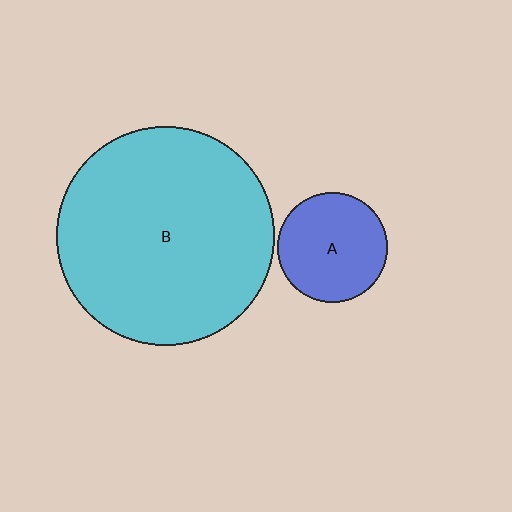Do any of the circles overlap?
No, none of the circles overlap.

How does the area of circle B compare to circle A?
Approximately 3.9 times.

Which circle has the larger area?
Circle B (cyan).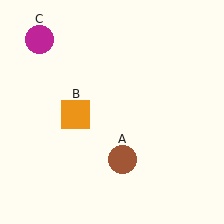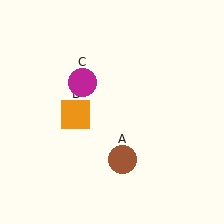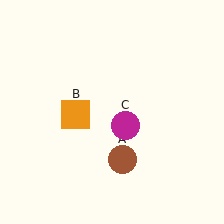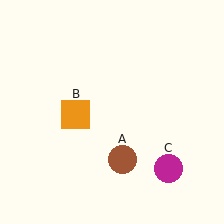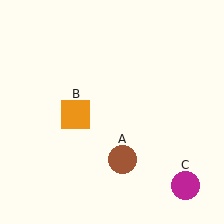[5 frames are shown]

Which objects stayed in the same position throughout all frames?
Brown circle (object A) and orange square (object B) remained stationary.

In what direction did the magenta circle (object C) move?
The magenta circle (object C) moved down and to the right.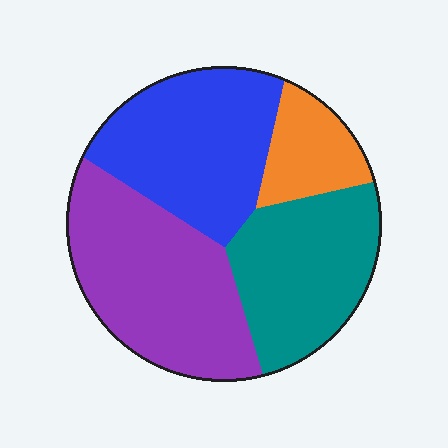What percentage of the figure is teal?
Teal takes up about one quarter (1/4) of the figure.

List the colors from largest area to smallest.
From largest to smallest: purple, blue, teal, orange.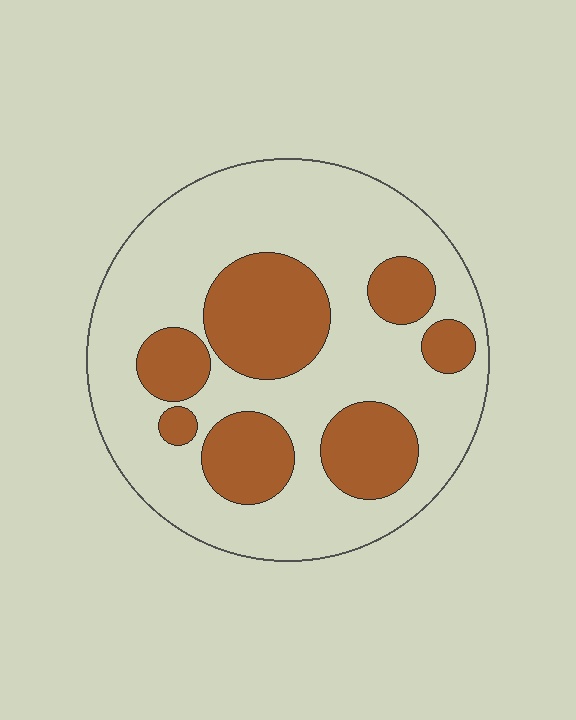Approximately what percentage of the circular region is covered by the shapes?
Approximately 30%.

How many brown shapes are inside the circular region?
7.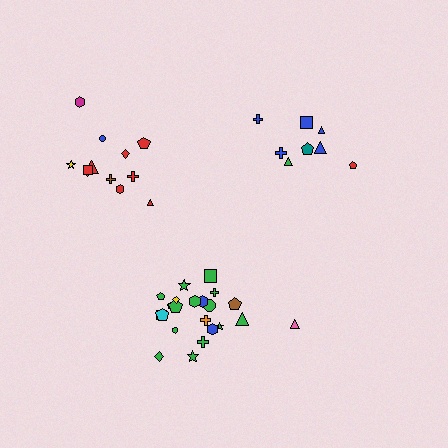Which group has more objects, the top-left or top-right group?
The top-left group.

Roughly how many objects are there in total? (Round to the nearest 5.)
Roughly 40 objects in total.